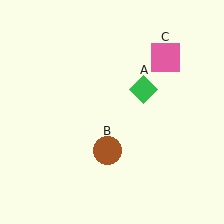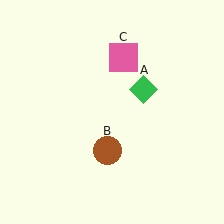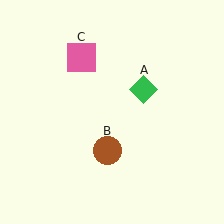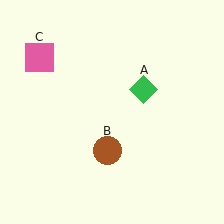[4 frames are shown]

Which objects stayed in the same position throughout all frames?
Green diamond (object A) and brown circle (object B) remained stationary.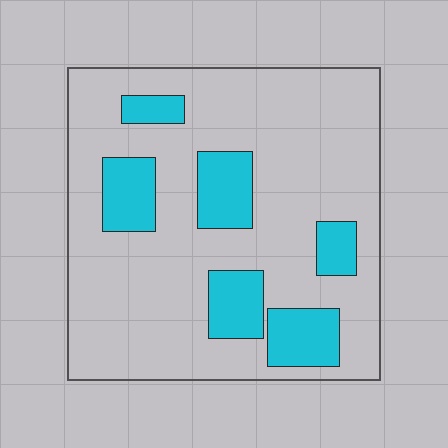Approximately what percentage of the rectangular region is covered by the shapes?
Approximately 20%.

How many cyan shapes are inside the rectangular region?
6.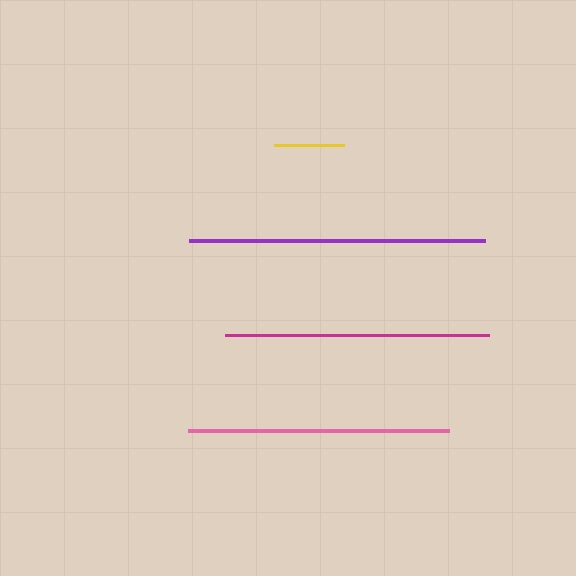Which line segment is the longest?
The purple line is the longest at approximately 296 pixels.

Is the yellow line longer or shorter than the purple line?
The purple line is longer than the yellow line.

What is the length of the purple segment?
The purple segment is approximately 296 pixels long.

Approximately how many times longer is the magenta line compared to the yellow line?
The magenta line is approximately 3.8 times the length of the yellow line.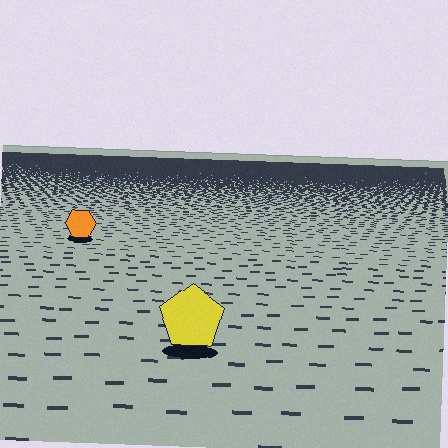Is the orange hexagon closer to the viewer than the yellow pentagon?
No. The yellow pentagon is closer — you can tell from the texture gradient: the ground texture is coarser near it.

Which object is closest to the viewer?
The yellow pentagon is closest. The texture marks near it are larger and more spread out.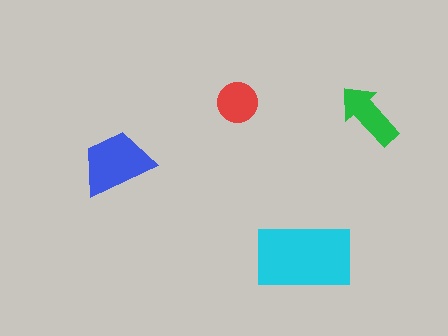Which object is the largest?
The cyan rectangle.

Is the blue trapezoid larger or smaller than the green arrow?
Larger.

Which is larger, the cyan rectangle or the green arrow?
The cyan rectangle.